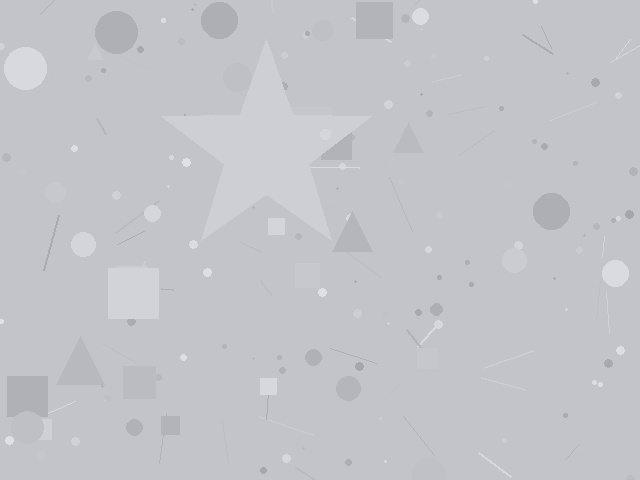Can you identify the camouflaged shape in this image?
The camouflaged shape is a star.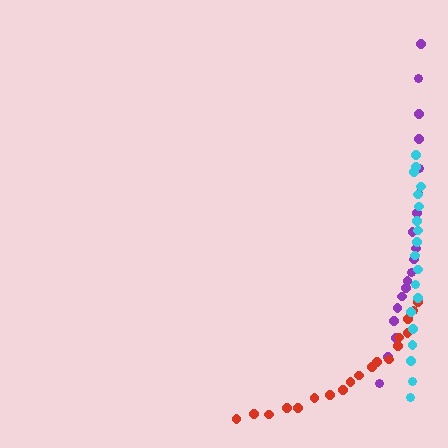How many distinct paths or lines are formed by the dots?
There are 3 distinct paths.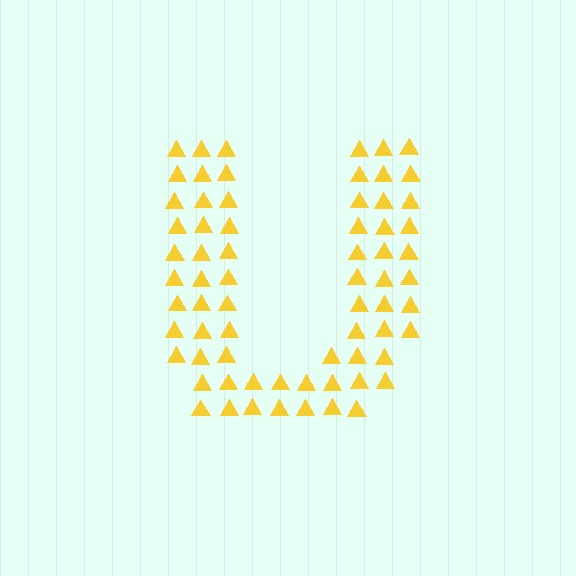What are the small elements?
The small elements are triangles.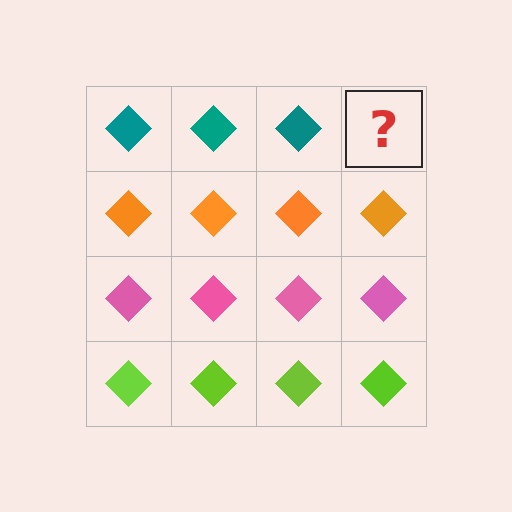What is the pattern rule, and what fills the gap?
The rule is that each row has a consistent color. The gap should be filled with a teal diamond.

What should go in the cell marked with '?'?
The missing cell should contain a teal diamond.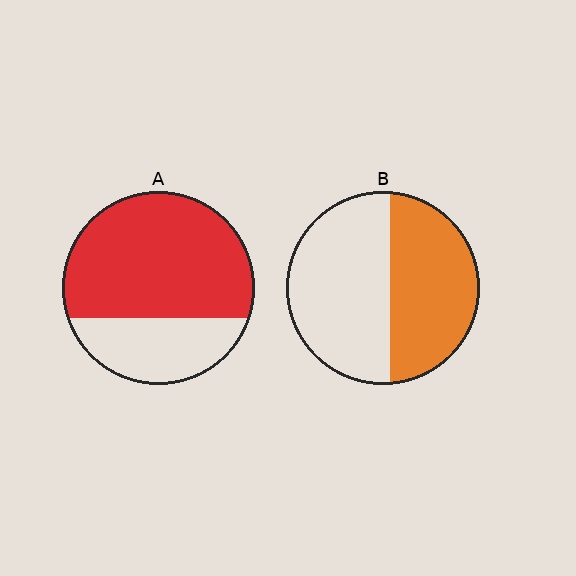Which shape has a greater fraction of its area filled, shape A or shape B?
Shape A.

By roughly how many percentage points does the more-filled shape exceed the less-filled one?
By roughly 25 percentage points (A over B).